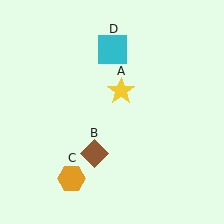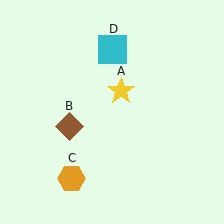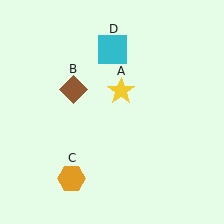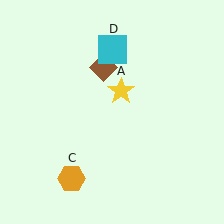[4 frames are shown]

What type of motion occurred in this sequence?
The brown diamond (object B) rotated clockwise around the center of the scene.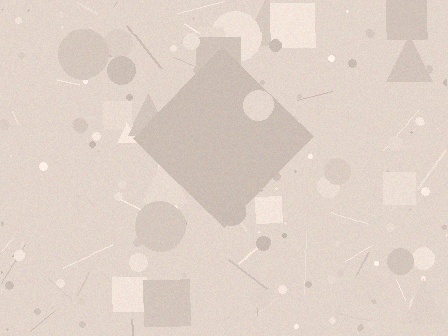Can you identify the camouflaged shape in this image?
The camouflaged shape is a diamond.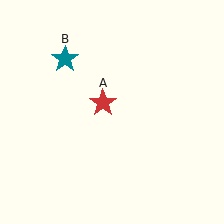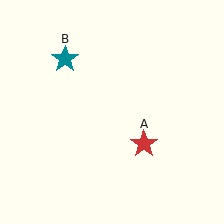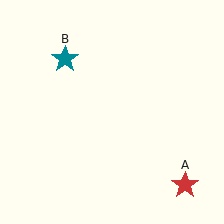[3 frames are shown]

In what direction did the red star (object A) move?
The red star (object A) moved down and to the right.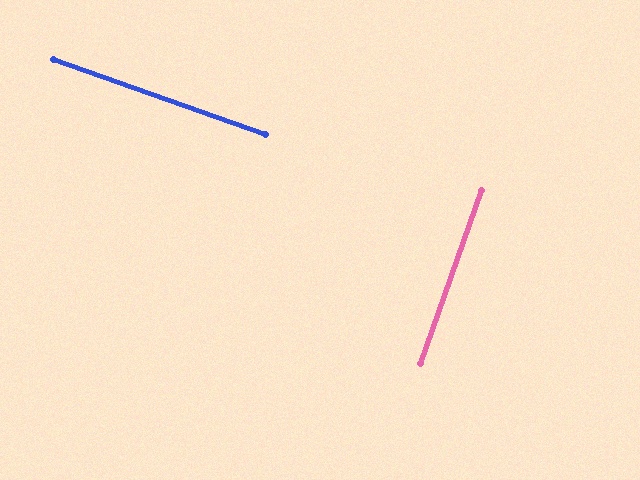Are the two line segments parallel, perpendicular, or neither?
Perpendicular — they meet at approximately 90°.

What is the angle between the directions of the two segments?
Approximately 90 degrees.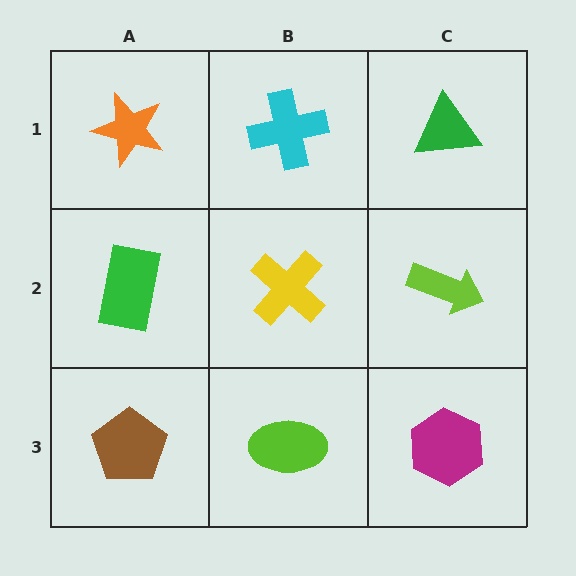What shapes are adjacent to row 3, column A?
A green rectangle (row 2, column A), a lime ellipse (row 3, column B).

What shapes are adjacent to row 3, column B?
A yellow cross (row 2, column B), a brown pentagon (row 3, column A), a magenta hexagon (row 3, column C).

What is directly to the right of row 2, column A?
A yellow cross.